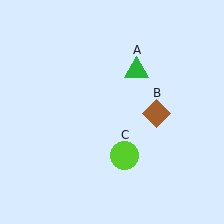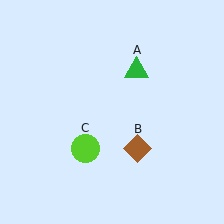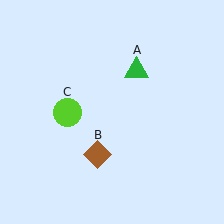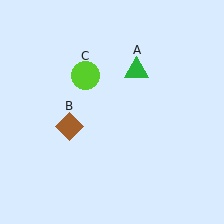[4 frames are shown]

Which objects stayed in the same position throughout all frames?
Green triangle (object A) remained stationary.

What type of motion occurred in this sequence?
The brown diamond (object B), lime circle (object C) rotated clockwise around the center of the scene.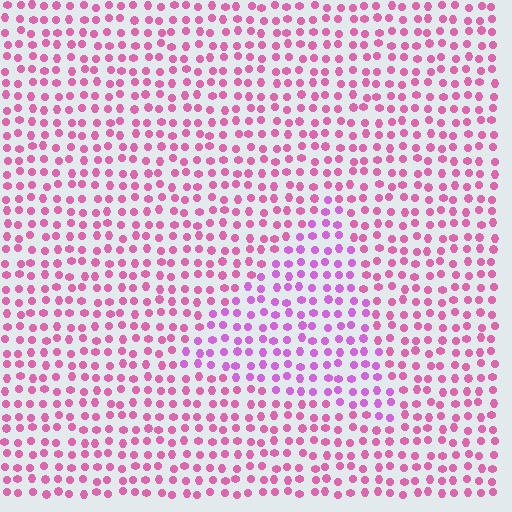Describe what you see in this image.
The image is filled with small pink elements in a uniform arrangement. A triangle-shaped region is visible where the elements are tinted to a slightly different hue, forming a subtle color boundary.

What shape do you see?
I see a triangle.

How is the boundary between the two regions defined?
The boundary is defined purely by a slight shift in hue (about 30 degrees). Spacing, size, and orientation are identical on both sides.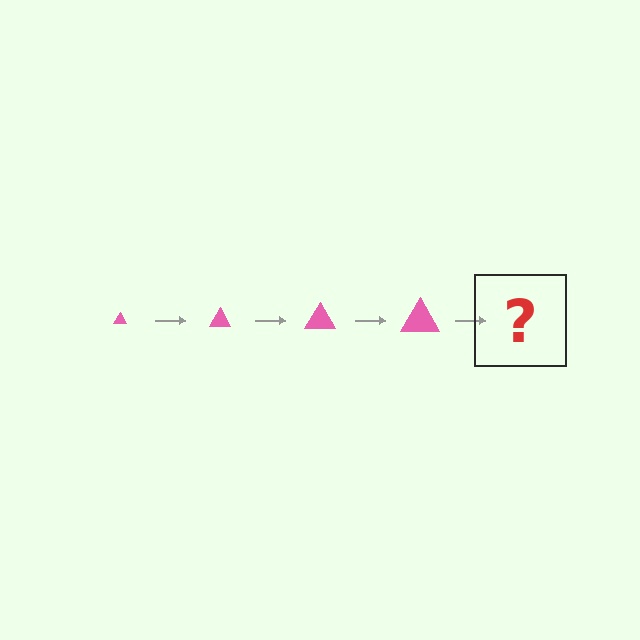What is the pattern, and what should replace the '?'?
The pattern is that the triangle gets progressively larger each step. The '?' should be a pink triangle, larger than the previous one.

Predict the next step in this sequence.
The next step is a pink triangle, larger than the previous one.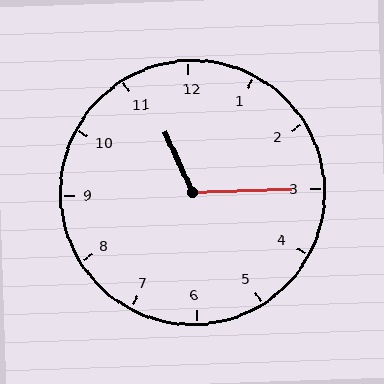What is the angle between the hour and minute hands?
Approximately 112 degrees.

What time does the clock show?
11:15.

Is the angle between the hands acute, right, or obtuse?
It is obtuse.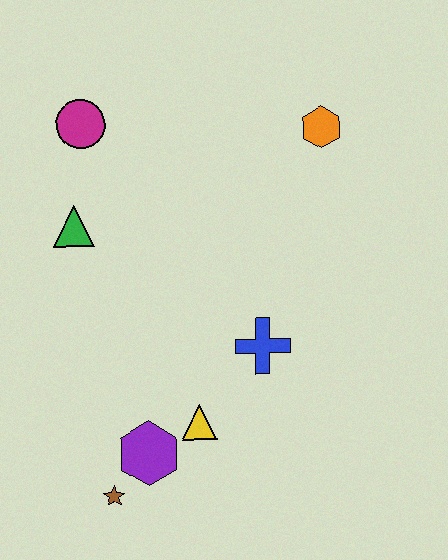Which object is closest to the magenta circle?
The green triangle is closest to the magenta circle.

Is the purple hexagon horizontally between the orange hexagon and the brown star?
Yes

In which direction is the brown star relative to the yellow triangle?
The brown star is to the left of the yellow triangle.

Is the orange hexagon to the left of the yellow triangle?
No